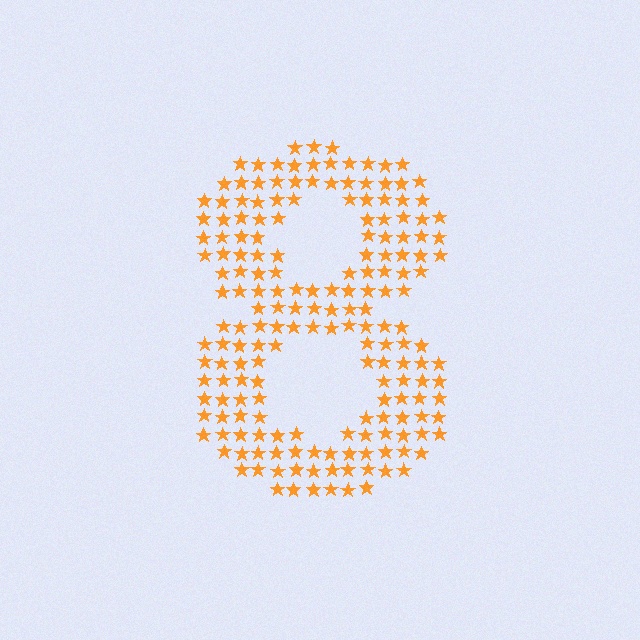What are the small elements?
The small elements are stars.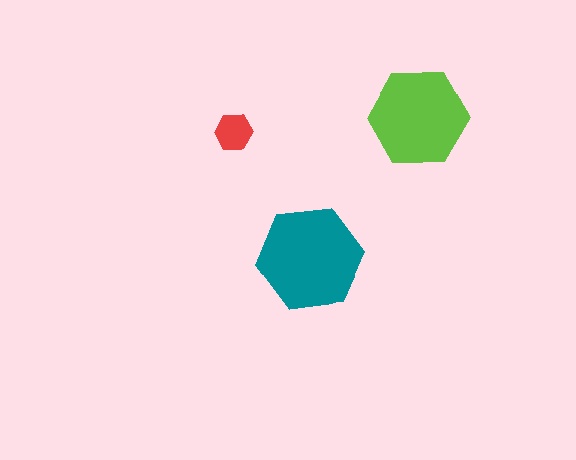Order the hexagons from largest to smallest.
the teal one, the lime one, the red one.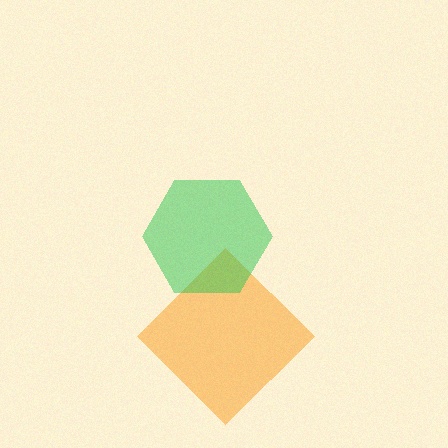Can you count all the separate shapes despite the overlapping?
Yes, there are 2 separate shapes.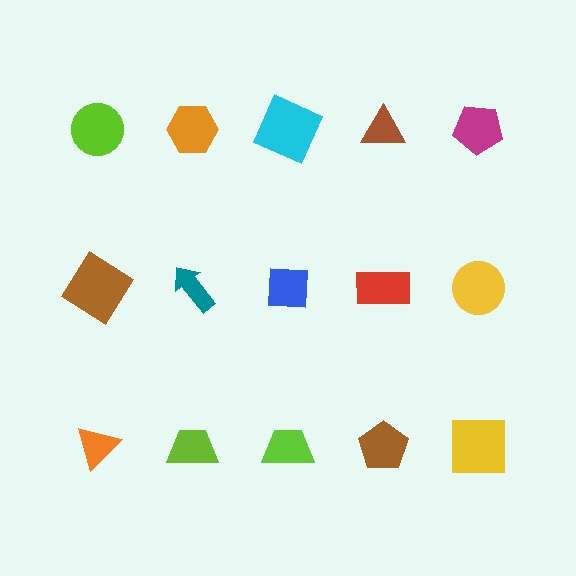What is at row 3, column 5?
A yellow square.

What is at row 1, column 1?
A lime circle.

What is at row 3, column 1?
An orange triangle.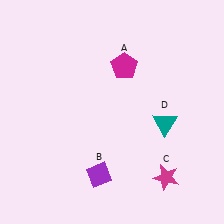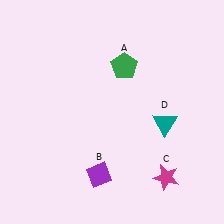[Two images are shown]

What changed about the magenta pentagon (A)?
In Image 1, A is magenta. In Image 2, it changed to green.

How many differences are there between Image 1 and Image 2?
There is 1 difference between the two images.